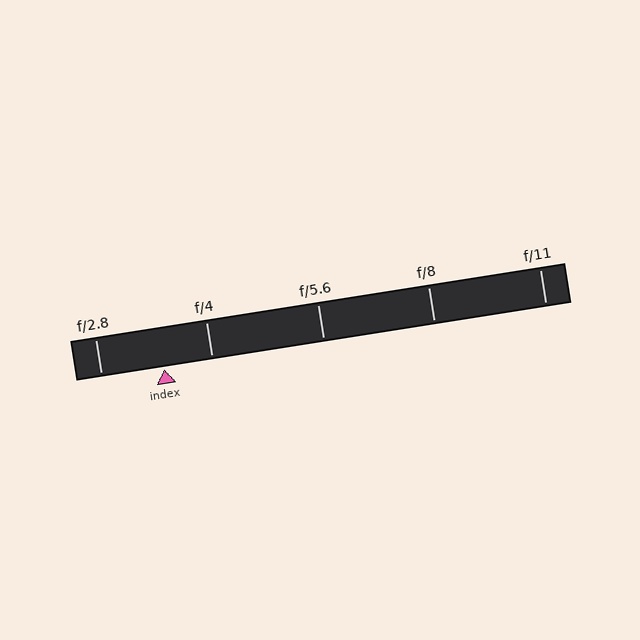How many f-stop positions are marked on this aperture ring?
There are 5 f-stop positions marked.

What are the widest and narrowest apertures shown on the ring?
The widest aperture shown is f/2.8 and the narrowest is f/11.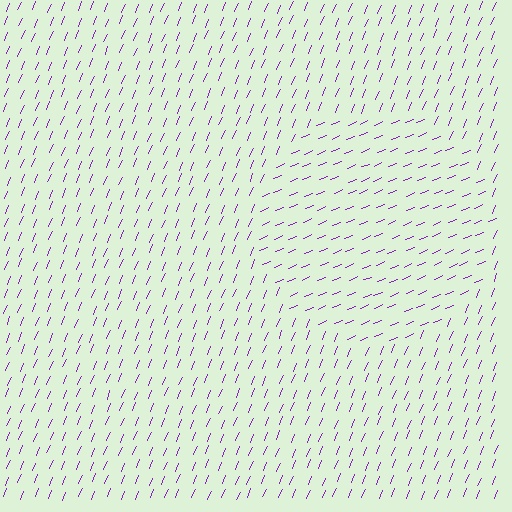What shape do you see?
I see a circle.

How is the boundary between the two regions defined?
The boundary is defined purely by a change in line orientation (approximately 45 degrees difference). All lines are the same color and thickness.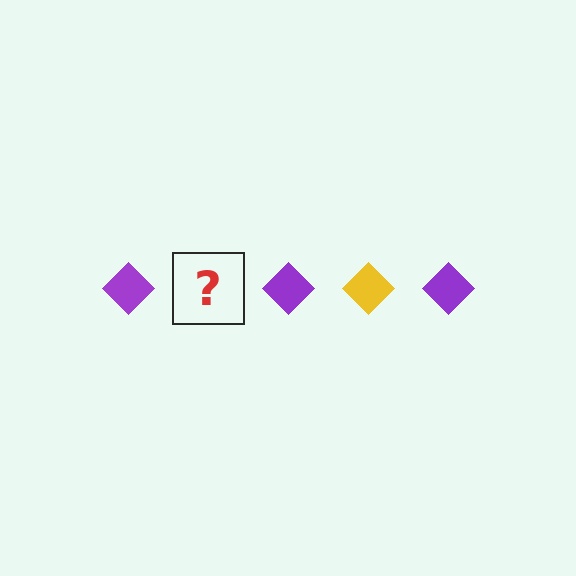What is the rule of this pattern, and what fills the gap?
The rule is that the pattern cycles through purple, yellow diamonds. The gap should be filled with a yellow diamond.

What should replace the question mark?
The question mark should be replaced with a yellow diamond.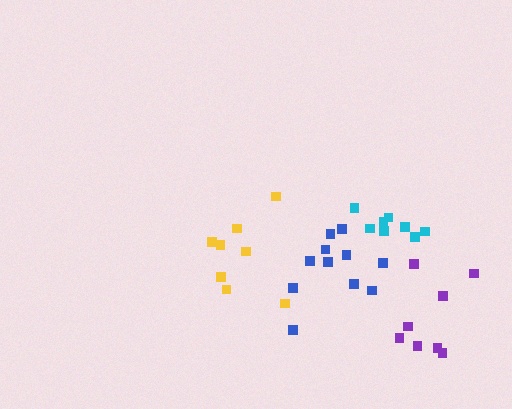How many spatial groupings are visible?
There are 4 spatial groupings.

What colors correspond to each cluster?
The clusters are colored: blue, yellow, cyan, purple.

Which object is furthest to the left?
The yellow cluster is leftmost.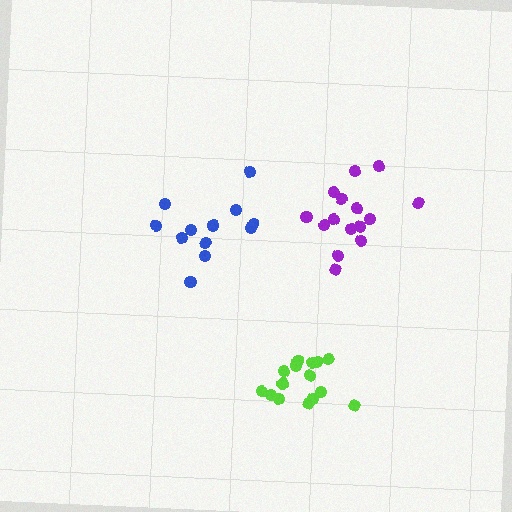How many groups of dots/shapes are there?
There are 3 groups.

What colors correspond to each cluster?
The clusters are colored: lime, blue, purple.